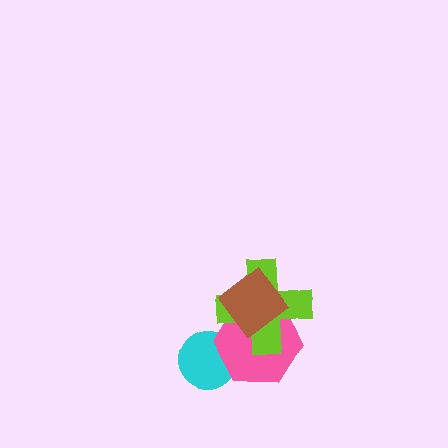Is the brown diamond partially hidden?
No, no other shape covers it.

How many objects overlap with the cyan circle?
1 object overlaps with the cyan circle.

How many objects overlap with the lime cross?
2 objects overlap with the lime cross.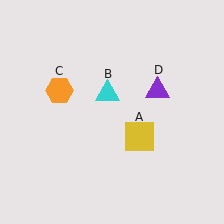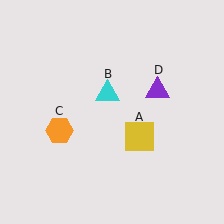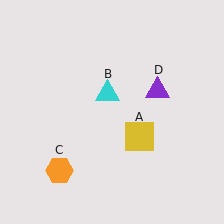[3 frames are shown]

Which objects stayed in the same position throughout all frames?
Yellow square (object A) and cyan triangle (object B) and purple triangle (object D) remained stationary.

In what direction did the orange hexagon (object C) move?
The orange hexagon (object C) moved down.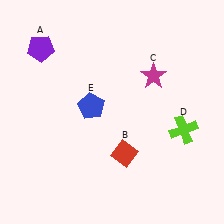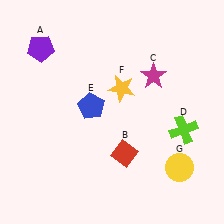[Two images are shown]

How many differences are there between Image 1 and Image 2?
There are 2 differences between the two images.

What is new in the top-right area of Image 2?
A yellow star (F) was added in the top-right area of Image 2.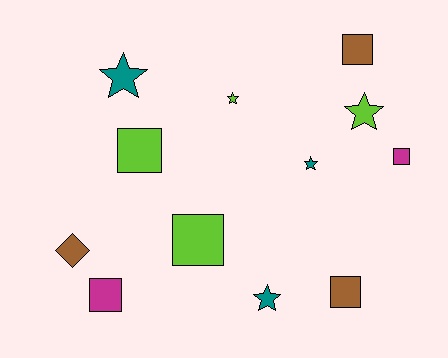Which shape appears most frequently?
Square, with 6 objects.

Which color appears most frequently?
Lime, with 4 objects.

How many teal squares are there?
There are no teal squares.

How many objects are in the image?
There are 12 objects.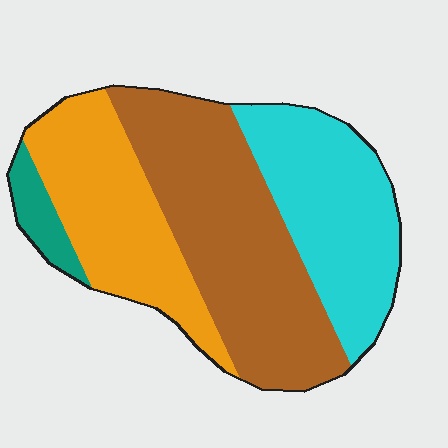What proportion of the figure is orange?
Orange covers roughly 25% of the figure.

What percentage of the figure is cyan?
Cyan takes up between a quarter and a half of the figure.